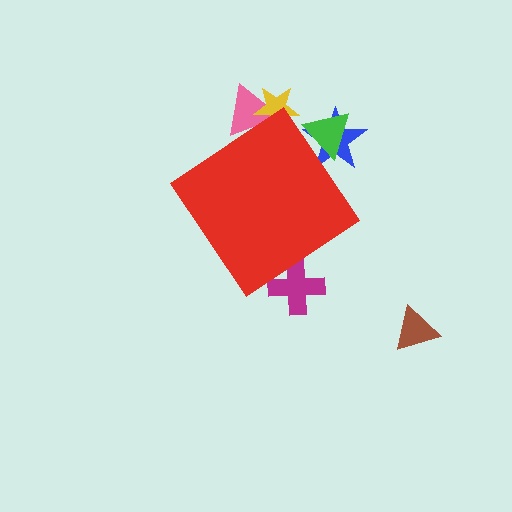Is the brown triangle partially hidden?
No, the brown triangle is fully visible.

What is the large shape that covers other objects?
A red diamond.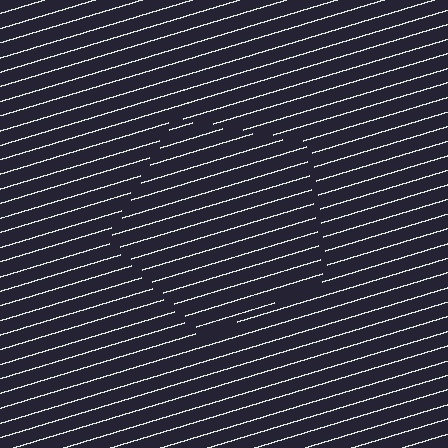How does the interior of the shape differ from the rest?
The interior of the shape contains the same grating, shifted by half a period — the contour is defined by the phase discontinuity where line-ends from the inner and outer gratings abut.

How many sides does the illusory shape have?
5 sides — the line-ends trace a pentagon.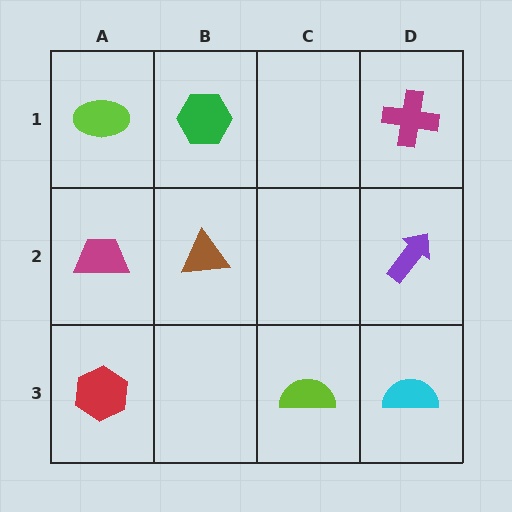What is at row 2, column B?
A brown triangle.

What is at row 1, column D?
A magenta cross.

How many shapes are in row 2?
3 shapes.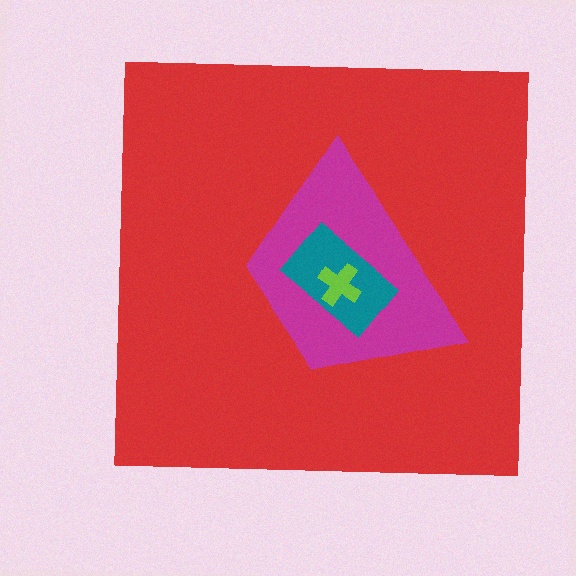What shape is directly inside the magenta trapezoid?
The teal rectangle.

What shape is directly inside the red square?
The magenta trapezoid.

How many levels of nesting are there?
4.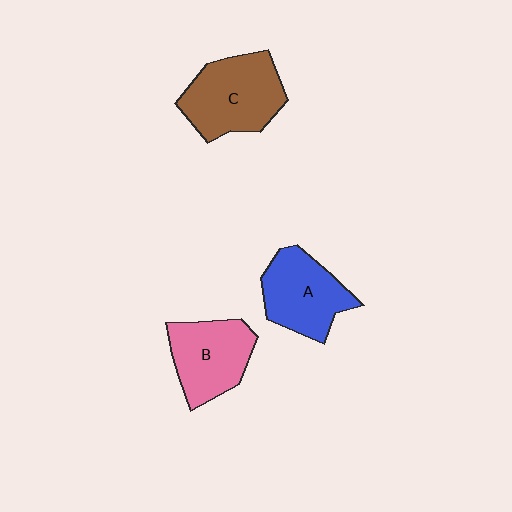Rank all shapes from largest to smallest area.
From largest to smallest: C (brown), A (blue), B (pink).